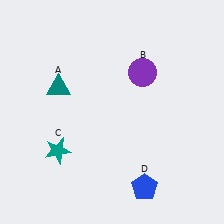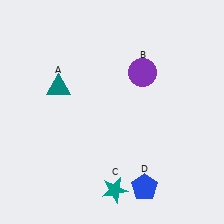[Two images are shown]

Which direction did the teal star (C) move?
The teal star (C) moved right.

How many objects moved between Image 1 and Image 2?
1 object moved between the two images.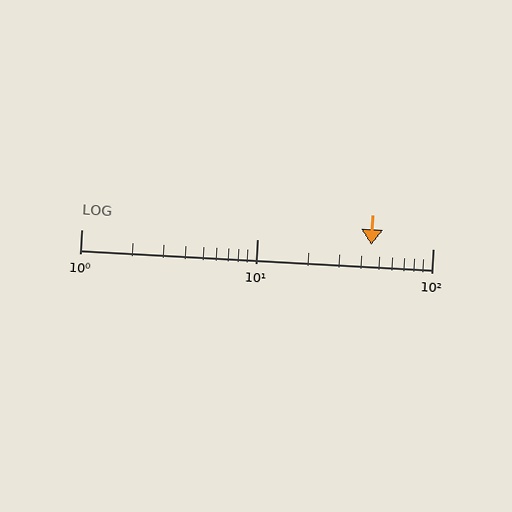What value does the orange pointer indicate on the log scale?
The pointer indicates approximately 45.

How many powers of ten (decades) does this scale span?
The scale spans 2 decades, from 1 to 100.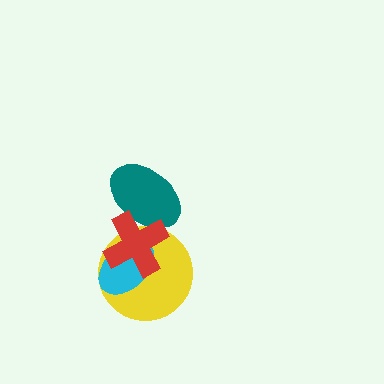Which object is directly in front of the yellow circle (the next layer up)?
The cyan ellipse is directly in front of the yellow circle.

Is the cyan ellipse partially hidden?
Yes, it is partially covered by another shape.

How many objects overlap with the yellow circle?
3 objects overlap with the yellow circle.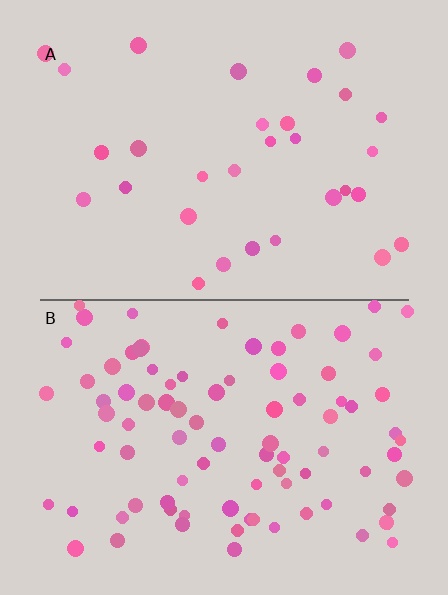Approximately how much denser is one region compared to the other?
Approximately 2.8× — region B over region A.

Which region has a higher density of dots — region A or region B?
B (the bottom).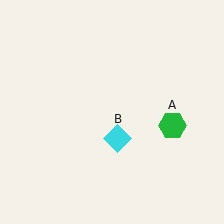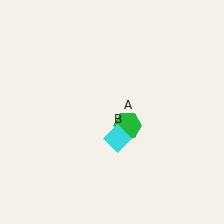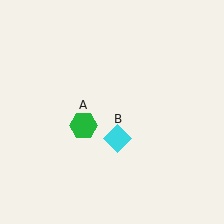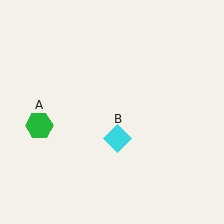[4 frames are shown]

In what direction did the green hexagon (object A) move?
The green hexagon (object A) moved left.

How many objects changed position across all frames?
1 object changed position: green hexagon (object A).